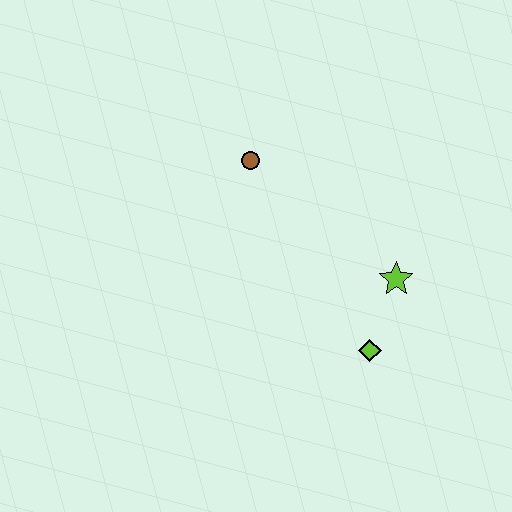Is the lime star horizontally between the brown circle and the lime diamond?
No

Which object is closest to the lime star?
The lime diamond is closest to the lime star.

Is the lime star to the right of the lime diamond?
Yes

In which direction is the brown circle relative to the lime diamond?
The brown circle is above the lime diamond.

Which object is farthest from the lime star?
The brown circle is farthest from the lime star.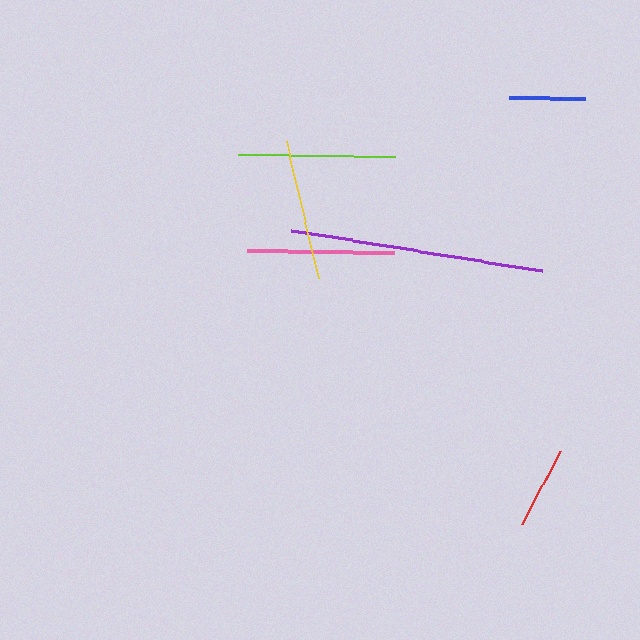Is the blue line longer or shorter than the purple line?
The purple line is longer than the blue line.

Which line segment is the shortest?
The blue line is the shortest at approximately 77 pixels.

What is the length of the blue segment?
The blue segment is approximately 77 pixels long.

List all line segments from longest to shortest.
From longest to shortest: purple, lime, pink, yellow, red, blue.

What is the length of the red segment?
The red segment is approximately 83 pixels long.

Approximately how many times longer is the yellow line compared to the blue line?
The yellow line is approximately 1.8 times the length of the blue line.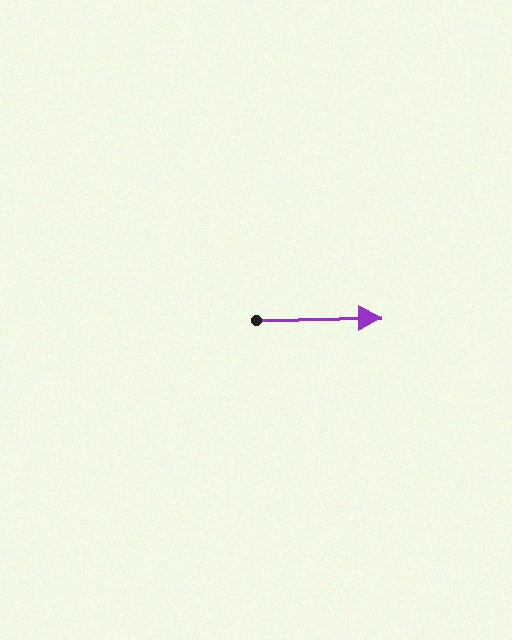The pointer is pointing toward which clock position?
Roughly 3 o'clock.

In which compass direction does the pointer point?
East.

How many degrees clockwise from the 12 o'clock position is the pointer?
Approximately 89 degrees.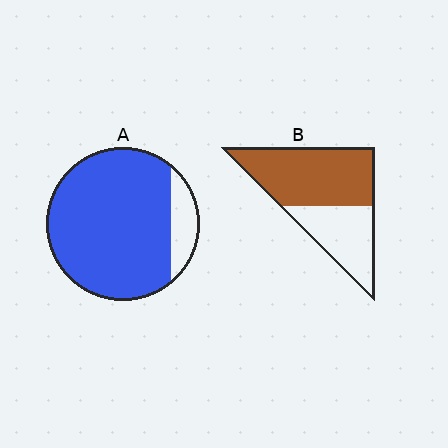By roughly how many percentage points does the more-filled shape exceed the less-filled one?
By roughly 25 percentage points (A over B).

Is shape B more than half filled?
Yes.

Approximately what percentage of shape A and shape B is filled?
A is approximately 85% and B is approximately 60%.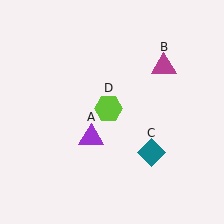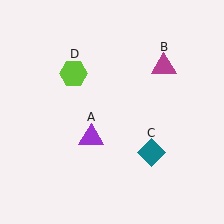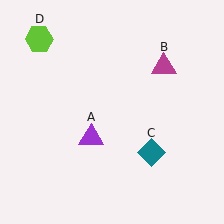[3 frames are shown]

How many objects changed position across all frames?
1 object changed position: lime hexagon (object D).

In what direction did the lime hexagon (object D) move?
The lime hexagon (object D) moved up and to the left.